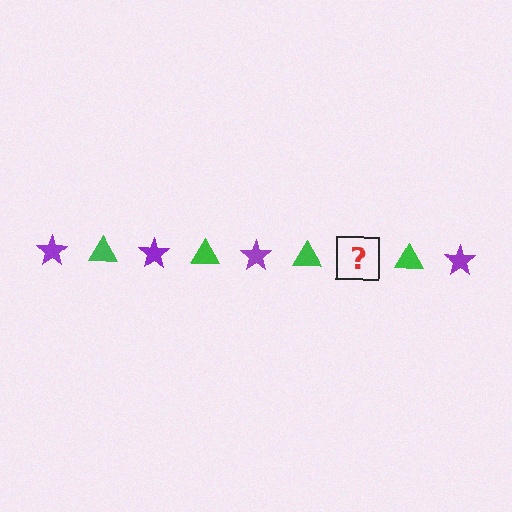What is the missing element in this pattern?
The missing element is a purple star.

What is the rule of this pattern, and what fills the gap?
The rule is that the pattern alternates between purple star and green triangle. The gap should be filled with a purple star.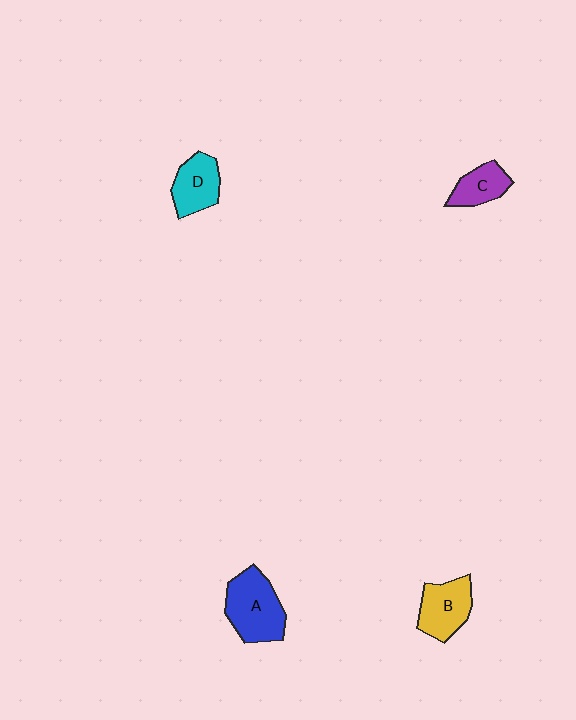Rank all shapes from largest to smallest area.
From largest to smallest: A (blue), B (yellow), D (cyan), C (purple).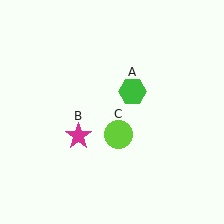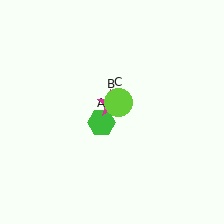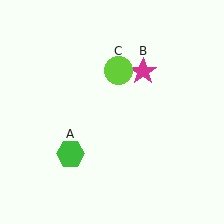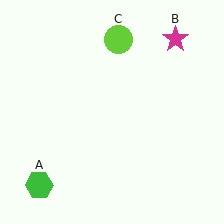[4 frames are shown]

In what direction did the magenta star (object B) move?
The magenta star (object B) moved up and to the right.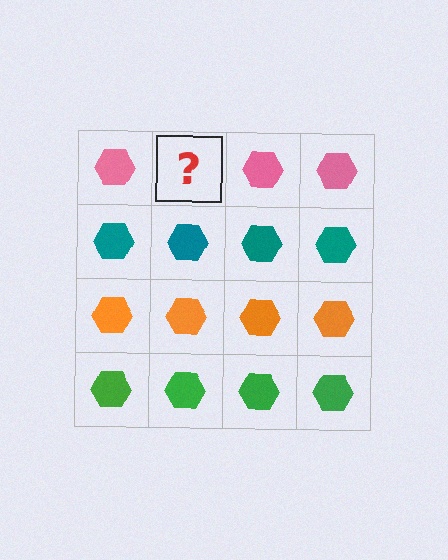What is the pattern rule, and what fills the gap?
The rule is that each row has a consistent color. The gap should be filled with a pink hexagon.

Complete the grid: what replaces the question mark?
The question mark should be replaced with a pink hexagon.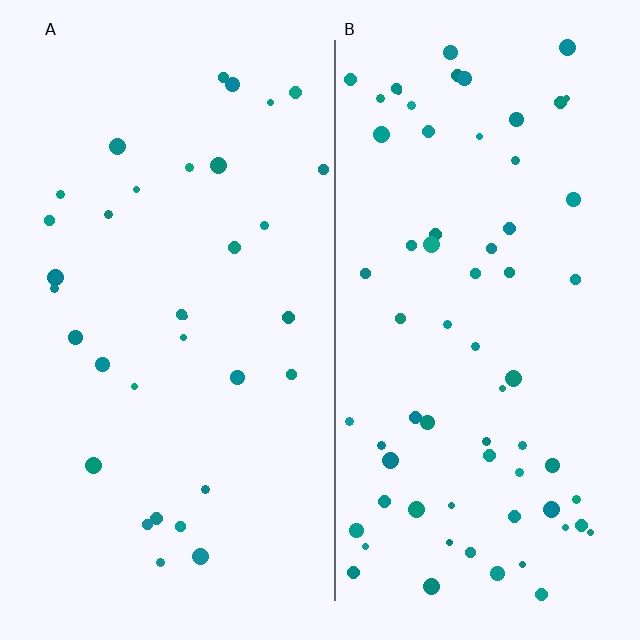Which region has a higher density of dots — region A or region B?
B (the right).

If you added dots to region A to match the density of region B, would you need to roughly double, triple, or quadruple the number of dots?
Approximately double.